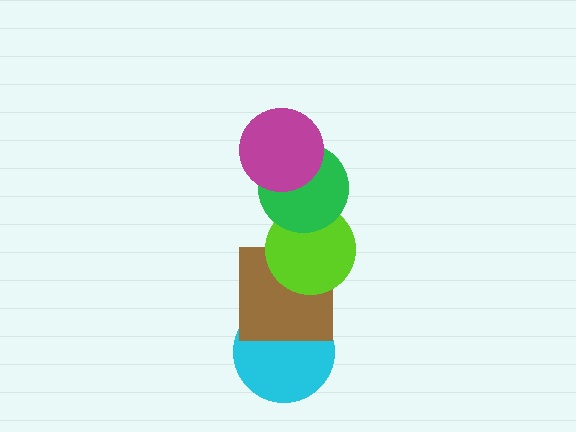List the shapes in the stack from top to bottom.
From top to bottom: the magenta circle, the green circle, the lime circle, the brown square, the cyan circle.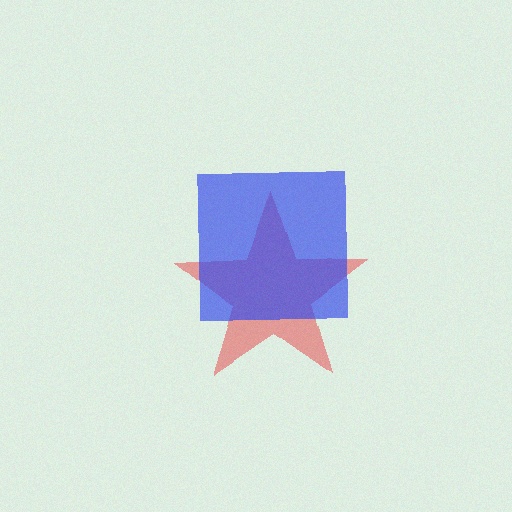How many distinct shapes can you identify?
There are 2 distinct shapes: a red star, a blue square.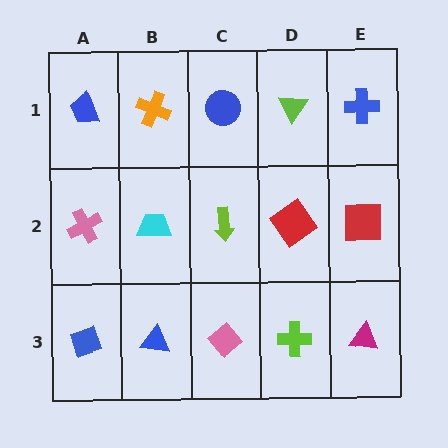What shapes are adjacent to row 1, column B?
A cyan trapezoid (row 2, column B), a blue trapezoid (row 1, column A), a blue circle (row 1, column C).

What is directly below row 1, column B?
A cyan trapezoid.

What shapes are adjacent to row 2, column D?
A lime triangle (row 1, column D), a lime cross (row 3, column D), a lime arrow (row 2, column C), a red square (row 2, column E).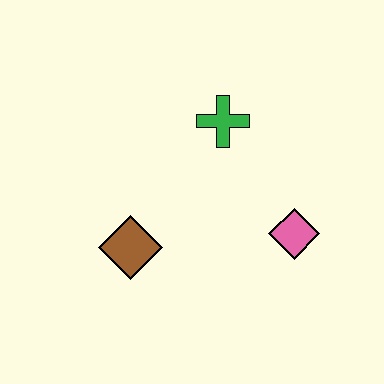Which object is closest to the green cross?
The pink diamond is closest to the green cross.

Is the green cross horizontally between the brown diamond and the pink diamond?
Yes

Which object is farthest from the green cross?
The brown diamond is farthest from the green cross.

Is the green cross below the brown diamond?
No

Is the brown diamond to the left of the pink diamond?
Yes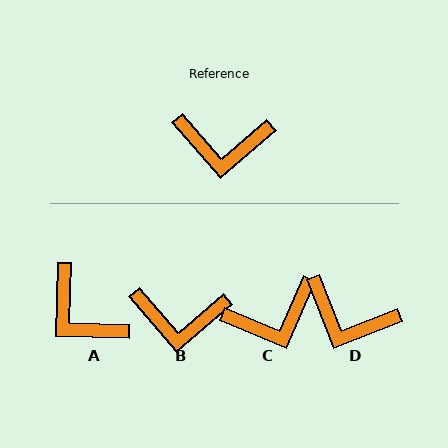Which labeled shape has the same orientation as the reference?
B.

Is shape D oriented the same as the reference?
No, it is off by about 20 degrees.